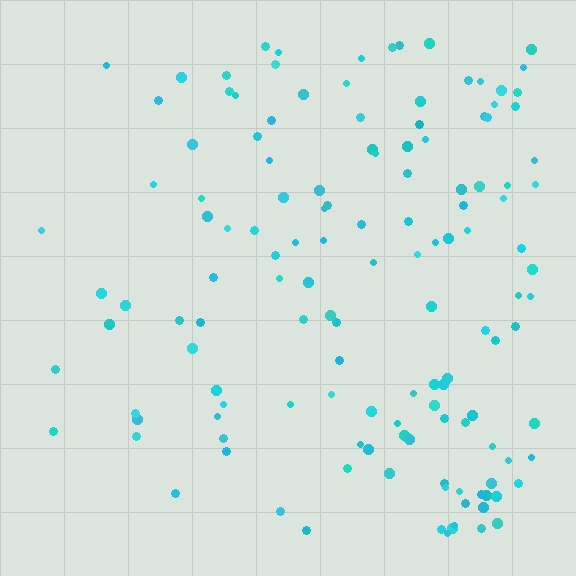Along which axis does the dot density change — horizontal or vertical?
Horizontal.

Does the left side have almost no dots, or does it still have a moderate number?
Still a moderate number, just noticeably fewer than the right.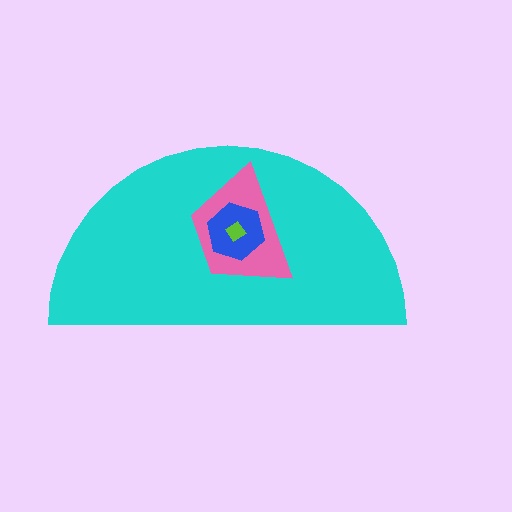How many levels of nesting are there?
4.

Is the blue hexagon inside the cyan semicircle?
Yes.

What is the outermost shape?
The cyan semicircle.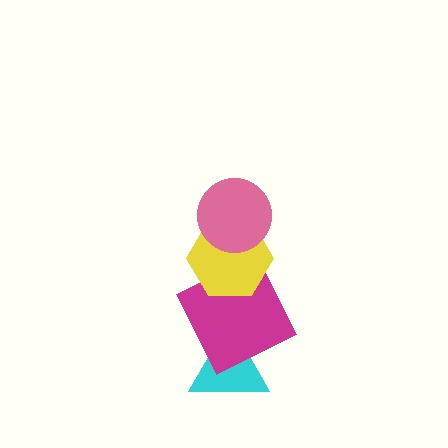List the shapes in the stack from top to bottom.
From top to bottom: the pink circle, the yellow hexagon, the magenta square, the cyan triangle.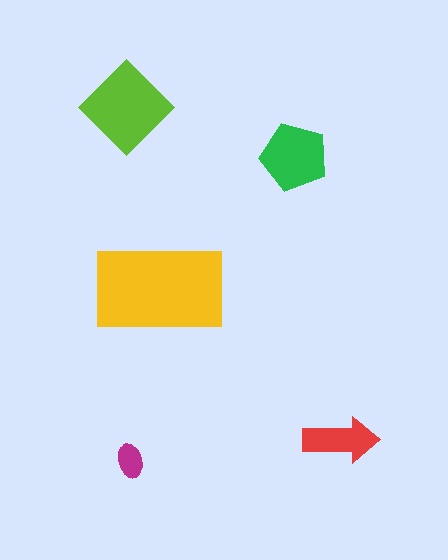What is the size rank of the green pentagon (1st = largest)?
3rd.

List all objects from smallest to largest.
The magenta ellipse, the red arrow, the green pentagon, the lime diamond, the yellow rectangle.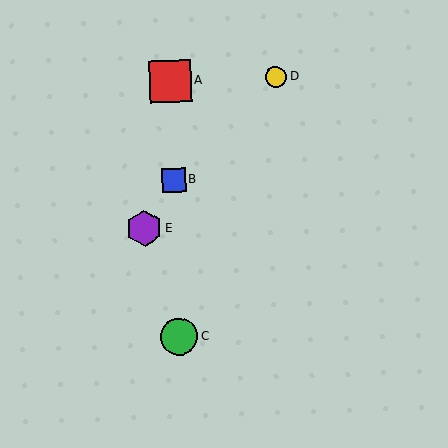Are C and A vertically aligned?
Yes, both are at x≈179.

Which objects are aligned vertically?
Objects A, B, C are aligned vertically.